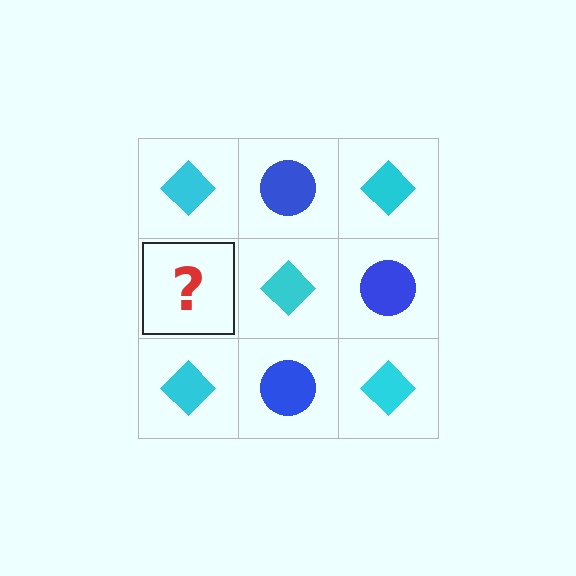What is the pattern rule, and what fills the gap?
The rule is that it alternates cyan diamond and blue circle in a checkerboard pattern. The gap should be filled with a blue circle.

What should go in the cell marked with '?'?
The missing cell should contain a blue circle.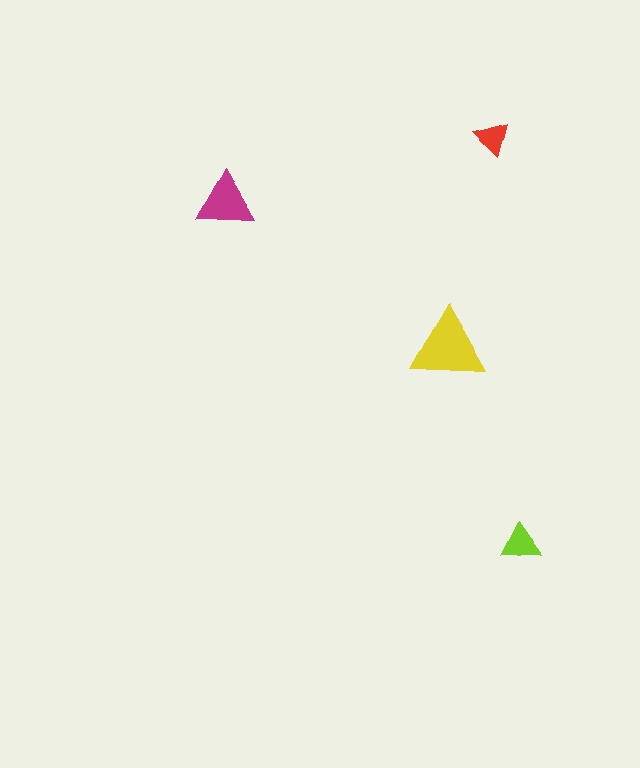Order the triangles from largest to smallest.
the yellow one, the magenta one, the lime one, the red one.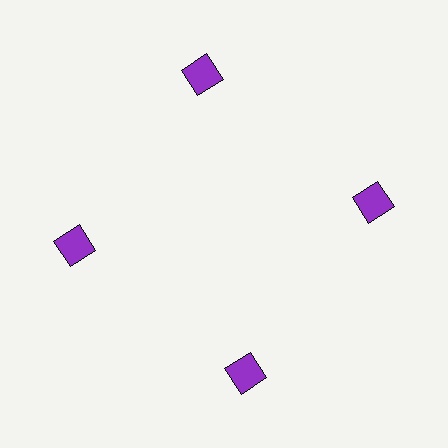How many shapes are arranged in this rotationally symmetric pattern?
There are 4 shapes, arranged in 4 groups of 1.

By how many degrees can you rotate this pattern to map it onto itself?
The pattern maps onto itself every 90 degrees of rotation.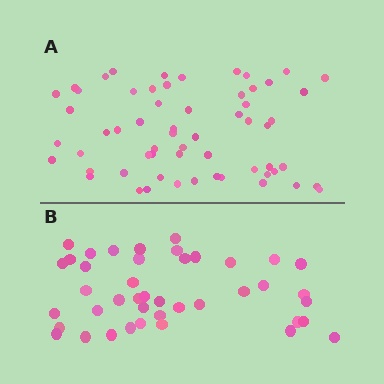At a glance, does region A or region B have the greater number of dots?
Region A (the top region) has more dots.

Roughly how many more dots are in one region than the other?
Region A has approximately 20 more dots than region B.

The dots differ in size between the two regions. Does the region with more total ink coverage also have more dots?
No. Region B has more total ink coverage because its dots are larger, but region A actually contains more individual dots. Total area can be misleading — the number of items is what matters here.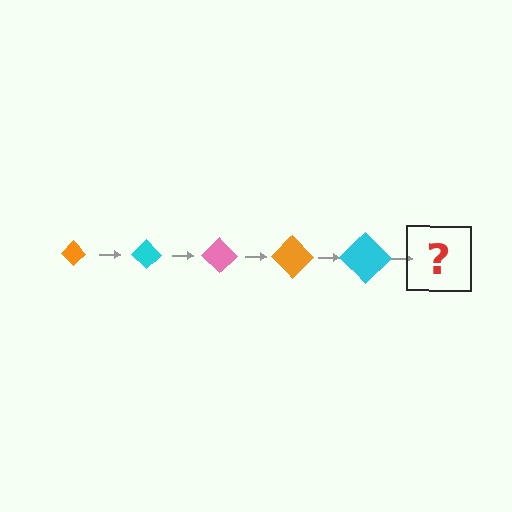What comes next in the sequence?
The next element should be a pink diamond, larger than the previous one.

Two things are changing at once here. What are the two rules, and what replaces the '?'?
The two rules are that the diamond grows larger each step and the color cycles through orange, cyan, and pink. The '?' should be a pink diamond, larger than the previous one.